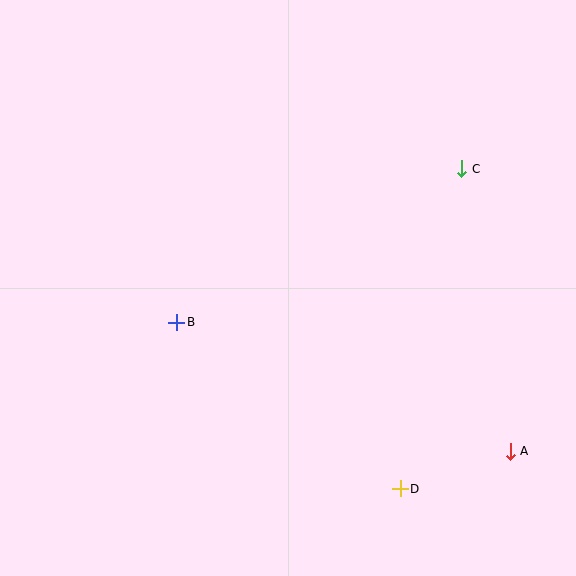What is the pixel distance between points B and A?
The distance between B and A is 358 pixels.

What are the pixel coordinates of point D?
Point D is at (400, 489).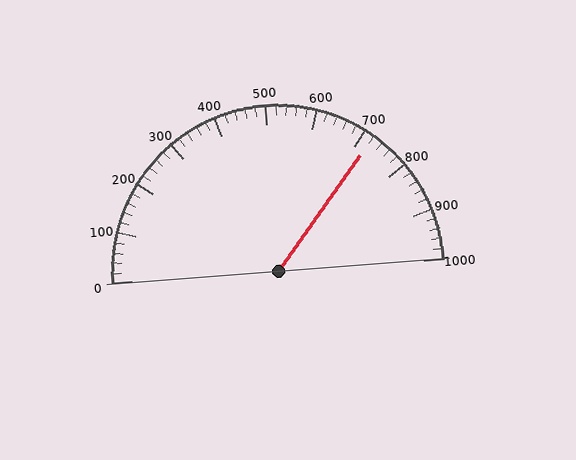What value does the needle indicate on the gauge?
The needle indicates approximately 720.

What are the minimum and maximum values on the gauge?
The gauge ranges from 0 to 1000.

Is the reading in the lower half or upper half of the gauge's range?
The reading is in the upper half of the range (0 to 1000).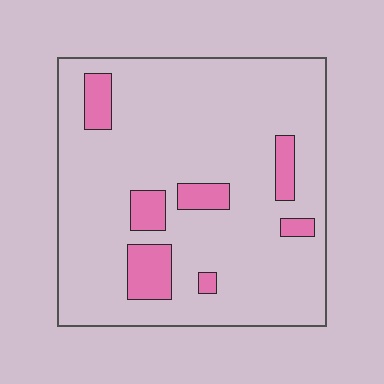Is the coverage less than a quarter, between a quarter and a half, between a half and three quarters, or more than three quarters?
Less than a quarter.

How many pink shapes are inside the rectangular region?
7.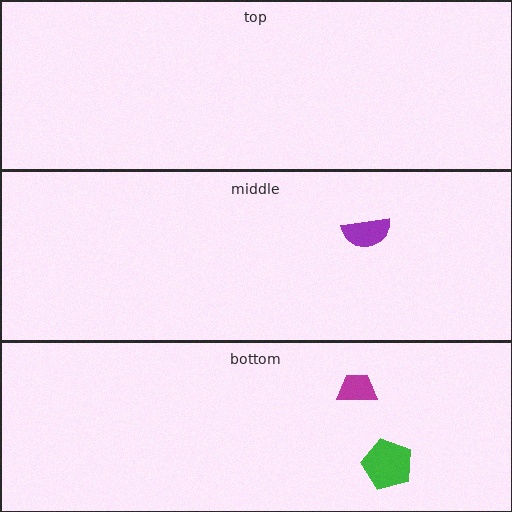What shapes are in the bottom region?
The magenta trapezoid, the green pentagon.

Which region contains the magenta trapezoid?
The bottom region.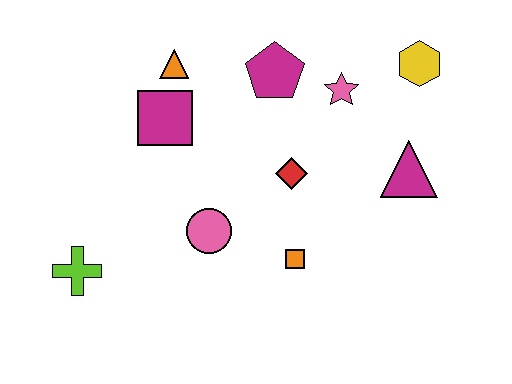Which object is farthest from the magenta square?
The yellow hexagon is farthest from the magenta square.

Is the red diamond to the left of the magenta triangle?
Yes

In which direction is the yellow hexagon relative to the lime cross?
The yellow hexagon is to the right of the lime cross.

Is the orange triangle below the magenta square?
No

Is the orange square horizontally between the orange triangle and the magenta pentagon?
No